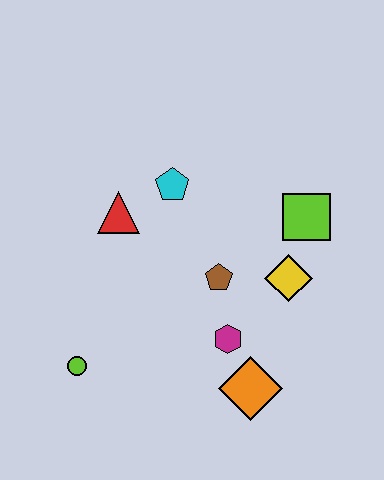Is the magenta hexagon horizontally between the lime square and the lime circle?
Yes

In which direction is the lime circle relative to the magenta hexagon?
The lime circle is to the left of the magenta hexagon.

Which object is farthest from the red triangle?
The orange diamond is farthest from the red triangle.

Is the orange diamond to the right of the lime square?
No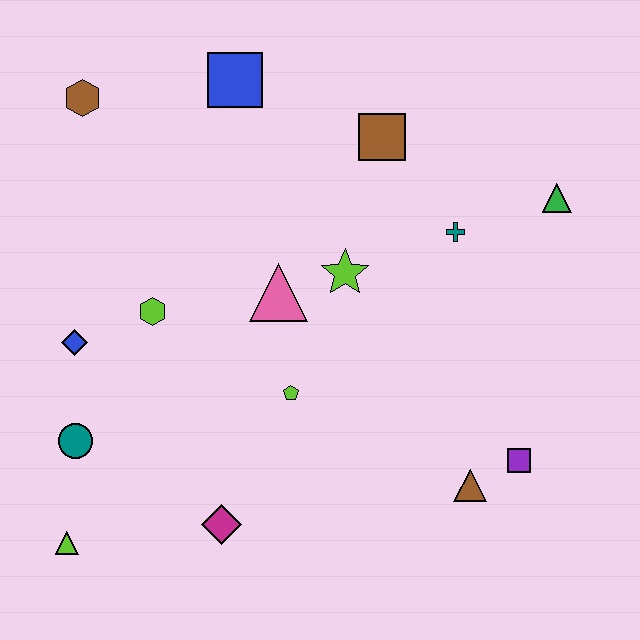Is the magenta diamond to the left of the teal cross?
Yes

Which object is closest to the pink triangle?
The lime star is closest to the pink triangle.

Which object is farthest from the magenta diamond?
The green triangle is farthest from the magenta diamond.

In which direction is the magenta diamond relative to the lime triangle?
The magenta diamond is to the right of the lime triangle.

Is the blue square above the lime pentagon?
Yes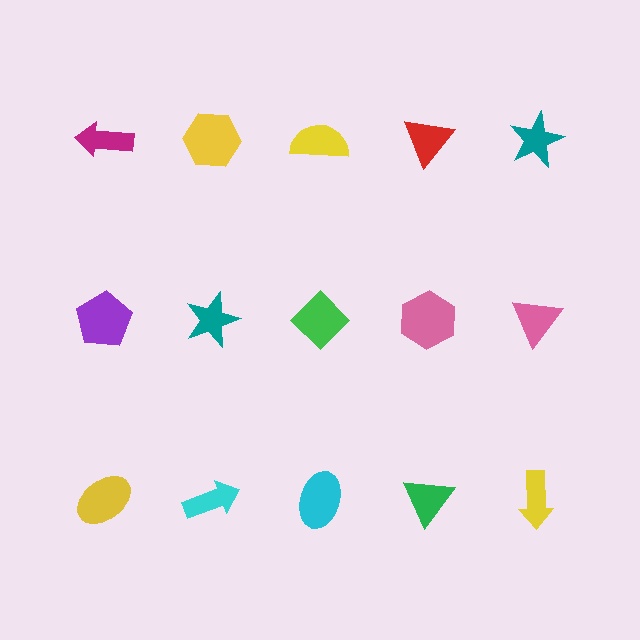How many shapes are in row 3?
5 shapes.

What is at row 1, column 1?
A magenta arrow.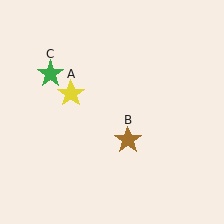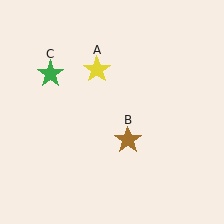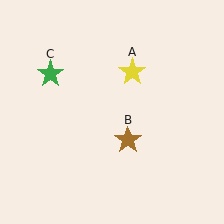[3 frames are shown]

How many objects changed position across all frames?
1 object changed position: yellow star (object A).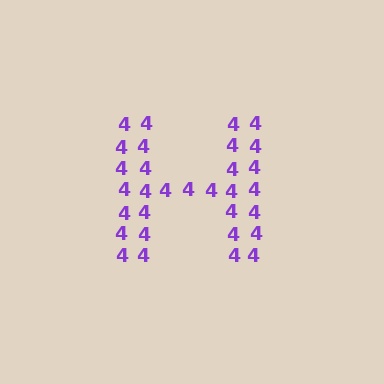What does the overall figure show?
The overall figure shows the letter H.